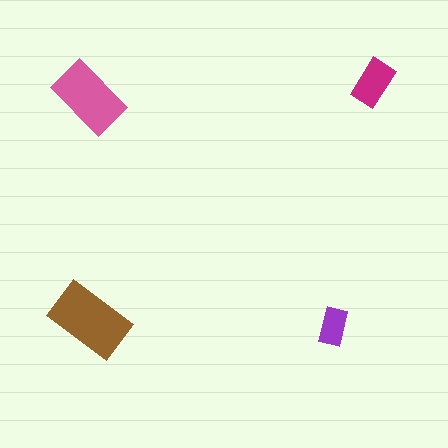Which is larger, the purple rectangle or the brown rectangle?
The brown one.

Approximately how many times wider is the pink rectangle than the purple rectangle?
About 2 times wider.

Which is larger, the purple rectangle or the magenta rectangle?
The magenta one.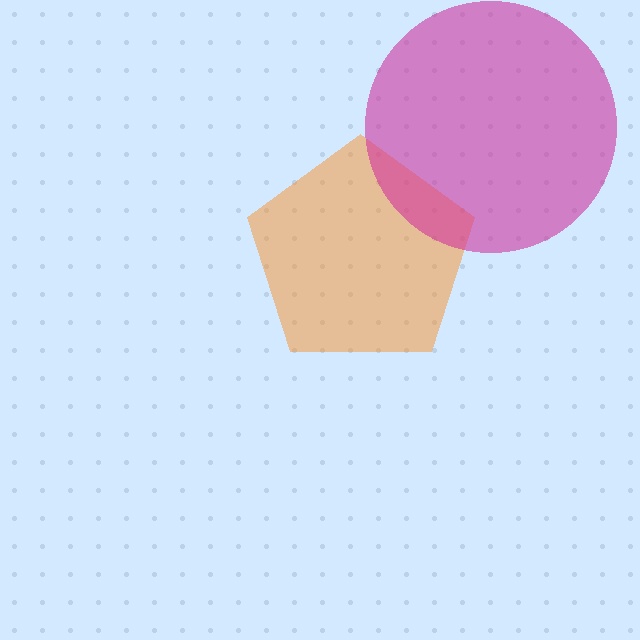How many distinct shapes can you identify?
There are 2 distinct shapes: an orange pentagon, a magenta circle.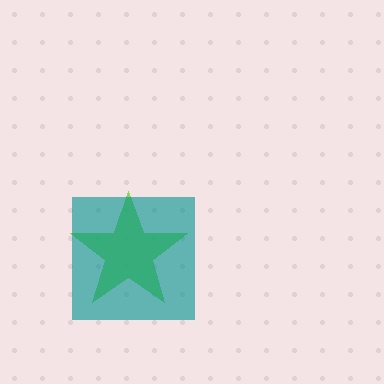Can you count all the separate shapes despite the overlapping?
Yes, there are 2 separate shapes.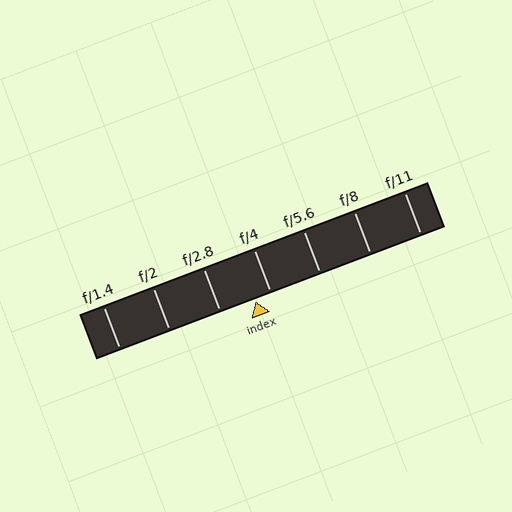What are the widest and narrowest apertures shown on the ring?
The widest aperture shown is f/1.4 and the narrowest is f/11.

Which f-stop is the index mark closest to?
The index mark is closest to f/4.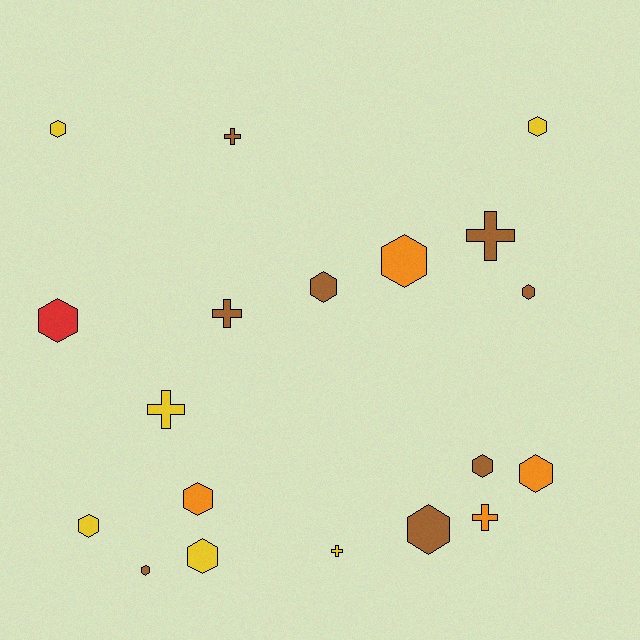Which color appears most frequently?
Brown, with 8 objects.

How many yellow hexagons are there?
There are 4 yellow hexagons.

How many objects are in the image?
There are 19 objects.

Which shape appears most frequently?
Hexagon, with 13 objects.